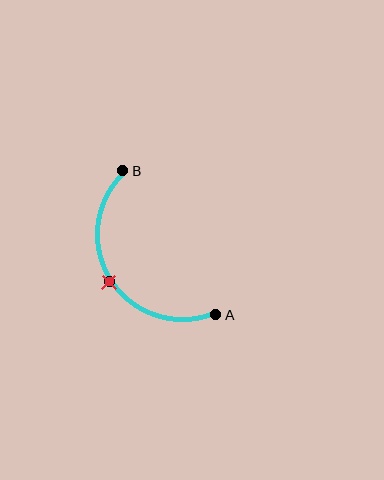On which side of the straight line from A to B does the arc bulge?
The arc bulges to the left of the straight line connecting A and B.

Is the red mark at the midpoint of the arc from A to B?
Yes. The red mark lies on the arc at equal arc-length from both A and B — it is the arc midpoint.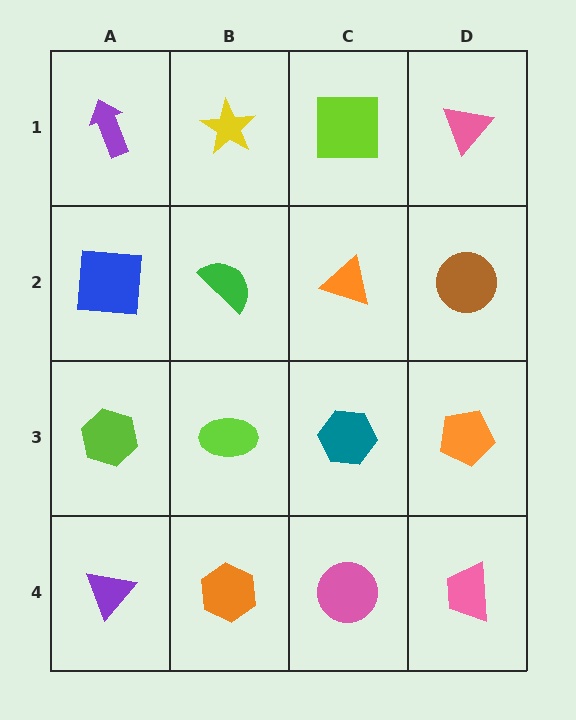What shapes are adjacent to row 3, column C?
An orange triangle (row 2, column C), a pink circle (row 4, column C), a lime ellipse (row 3, column B), an orange pentagon (row 3, column D).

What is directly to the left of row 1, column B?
A purple arrow.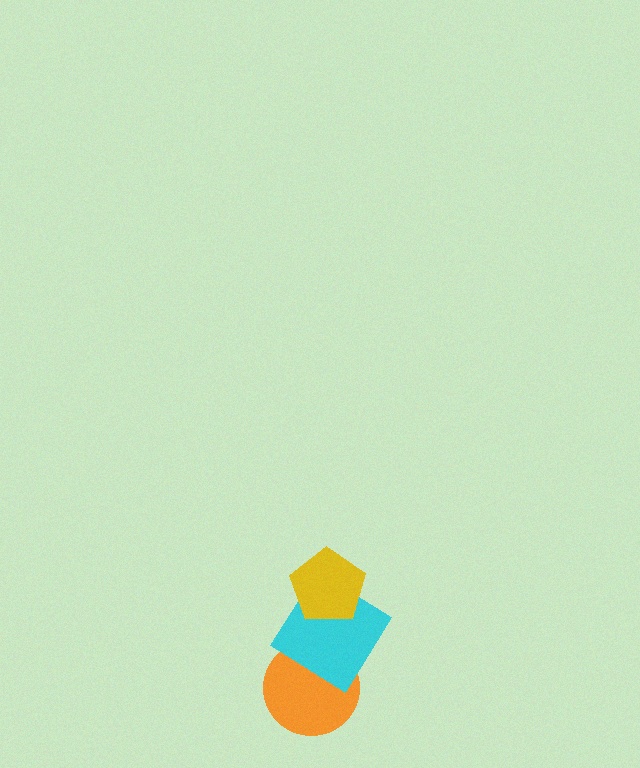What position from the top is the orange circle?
The orange circle is 3rd from the top.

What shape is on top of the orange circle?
The cyan diamond is on top of the orange circle.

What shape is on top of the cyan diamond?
The yellow pentagon is on top of the cyan diamond.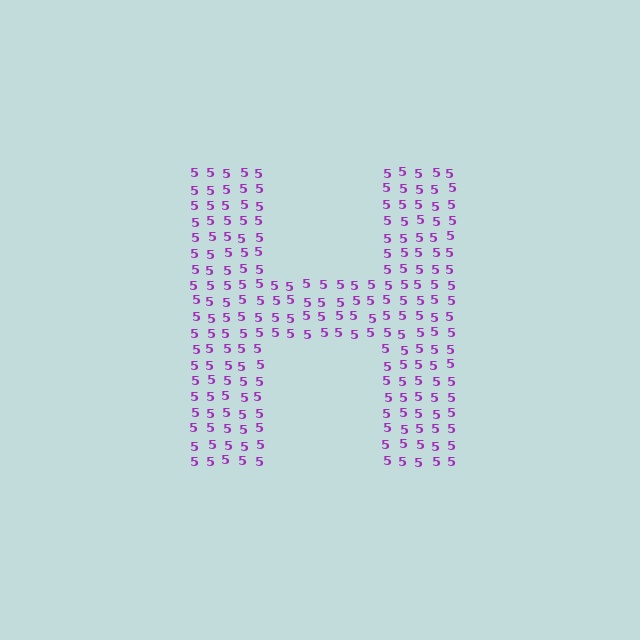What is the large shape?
The large shape is the letter H.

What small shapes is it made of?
It is made of small digit 5's.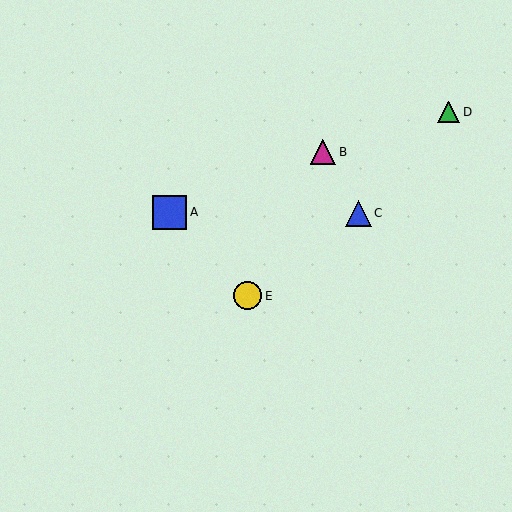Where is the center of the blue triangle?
The center of the blue triangle is at (358, 213).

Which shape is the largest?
The blue square (labeled A) is the largest.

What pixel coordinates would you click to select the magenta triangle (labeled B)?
Click at (323, 152) to select the magenta triangle B.